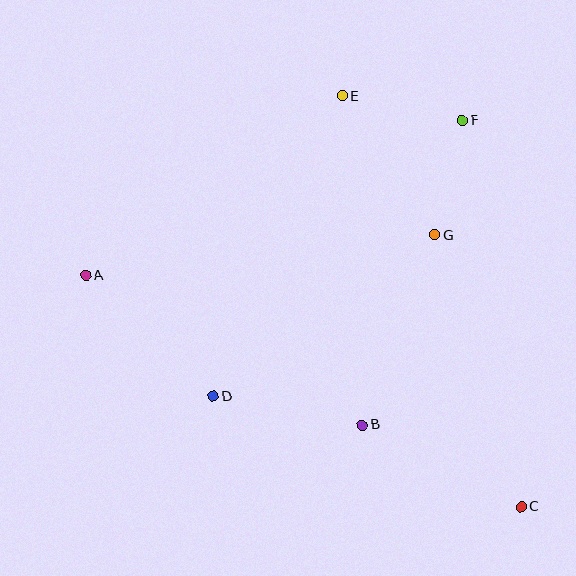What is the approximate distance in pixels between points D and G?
The distance between D and G is approximately 274 pixels.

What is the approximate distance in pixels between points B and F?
The distance between B and F is approximately 320 pixels.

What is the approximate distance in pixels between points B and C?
The distance between B and C is approximately 179 pixels.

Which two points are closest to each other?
Points F and G are closest to each other.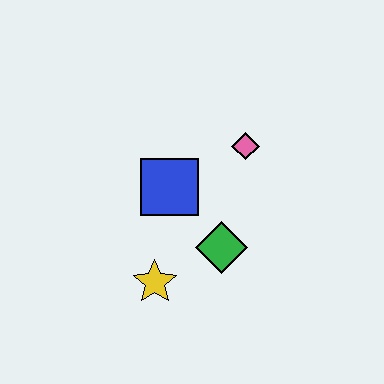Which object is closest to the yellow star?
The green diamond is closest to the yellow star.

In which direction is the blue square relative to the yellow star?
The blue square is above the yellow star.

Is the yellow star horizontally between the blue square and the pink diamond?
No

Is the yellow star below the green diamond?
Yes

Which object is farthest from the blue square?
The yellow star is farthest from the blue square.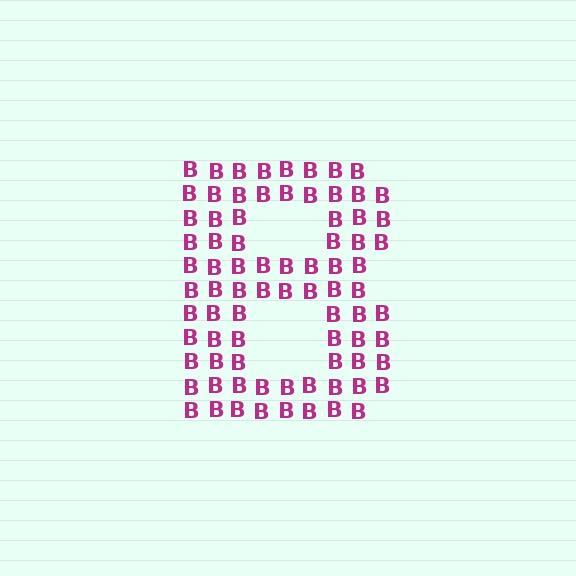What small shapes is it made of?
It is made of small letter B's.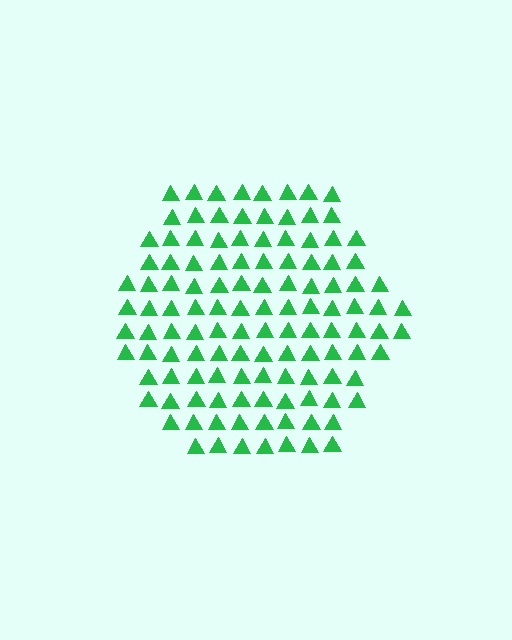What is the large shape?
The large shape is a hexagon.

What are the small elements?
The small elements are triangles.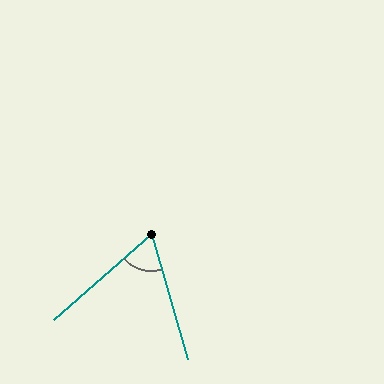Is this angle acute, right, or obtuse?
It is acute.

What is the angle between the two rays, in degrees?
Approximately 65 degrees.